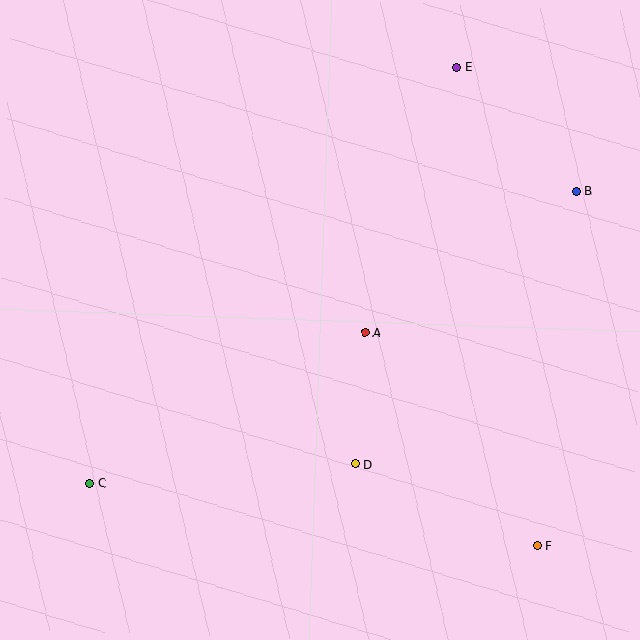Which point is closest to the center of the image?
Point A at (365, 333) is closest to the center.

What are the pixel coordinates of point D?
Point D is at (355, 464).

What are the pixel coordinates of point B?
Point B is at (576, 191).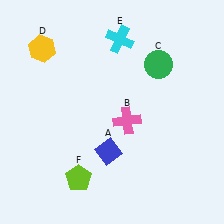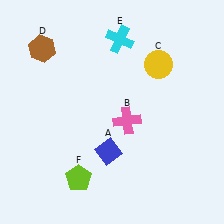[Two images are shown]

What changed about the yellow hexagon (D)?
In Image 1, D is yellow. In Image 2, it changed to brown.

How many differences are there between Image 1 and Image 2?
There are 2 differences between the two images.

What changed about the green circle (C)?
In Image 1, C is green. In Image 2, it changed to yellow.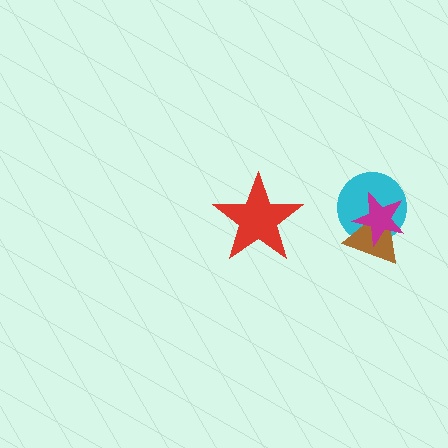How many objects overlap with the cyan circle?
2 objects overlap with the cyan circle.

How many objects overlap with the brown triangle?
2 objects overlap with the brown triangle.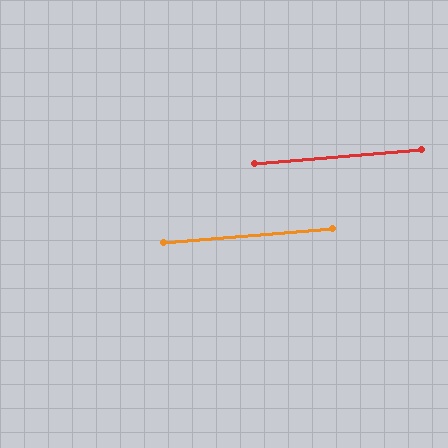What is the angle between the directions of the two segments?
Approximately 0 degrees.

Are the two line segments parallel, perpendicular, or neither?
Parallel — their directions differ by only 0.0°.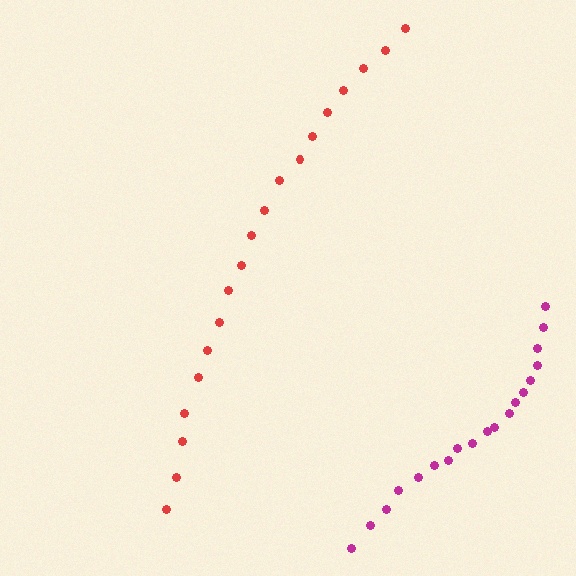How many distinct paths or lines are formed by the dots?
There are 2 distinct paths.